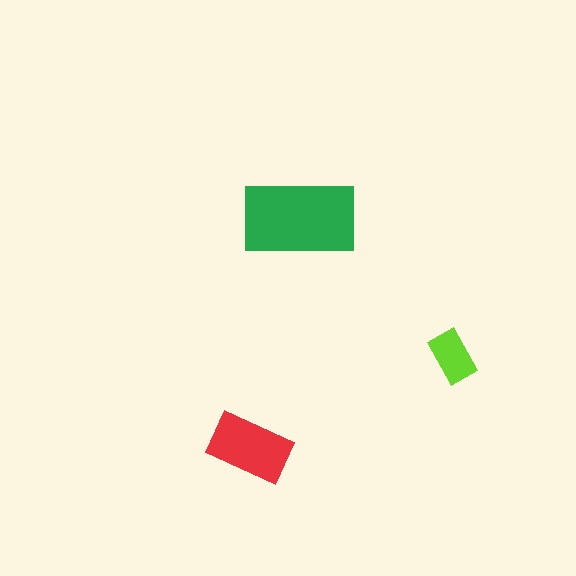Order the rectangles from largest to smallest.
the green one, the red one, the lime one.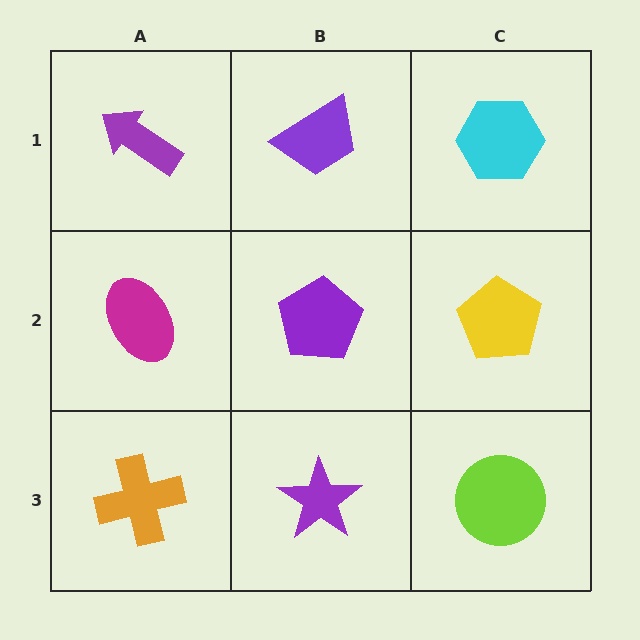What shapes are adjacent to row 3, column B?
A purple pentagon (row 2, column B), an orange cross (row 3, column A), a lime circle (row 3, column C).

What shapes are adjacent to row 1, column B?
A purple pentagon (row 2, column B), a purple arrow (row 1, column A), a cyan hexagon (row 1, column C).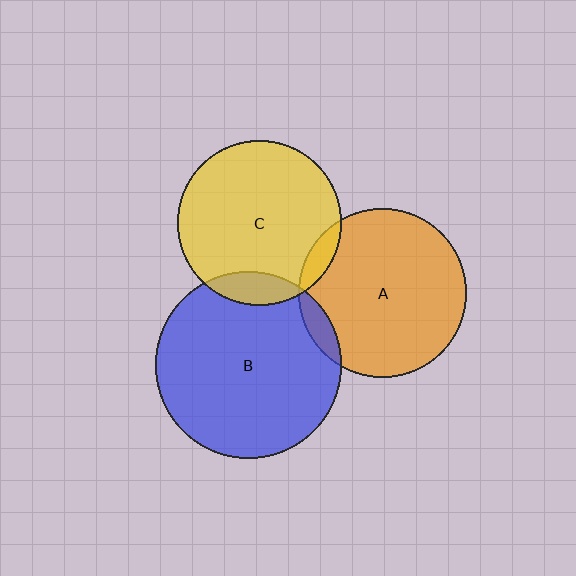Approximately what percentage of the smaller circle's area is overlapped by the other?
Approximately 5%.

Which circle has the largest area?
Circle B (blue).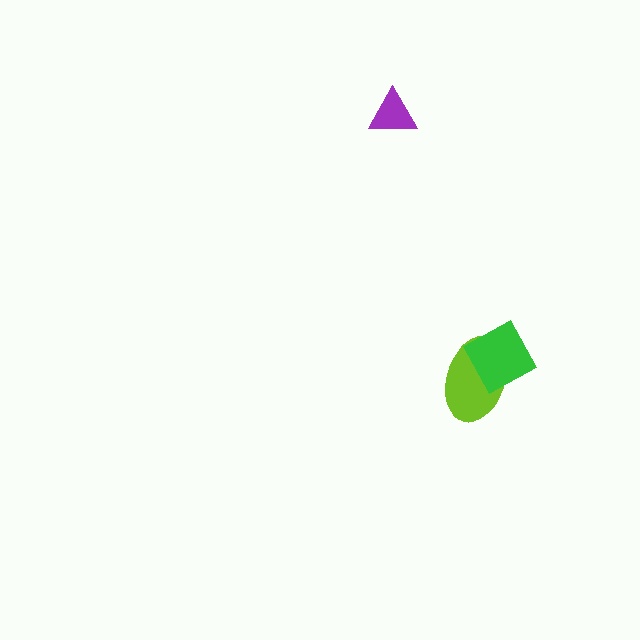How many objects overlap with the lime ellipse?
1 object overlaps with the lime ellipse.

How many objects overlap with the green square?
1 object overlaps with the green square.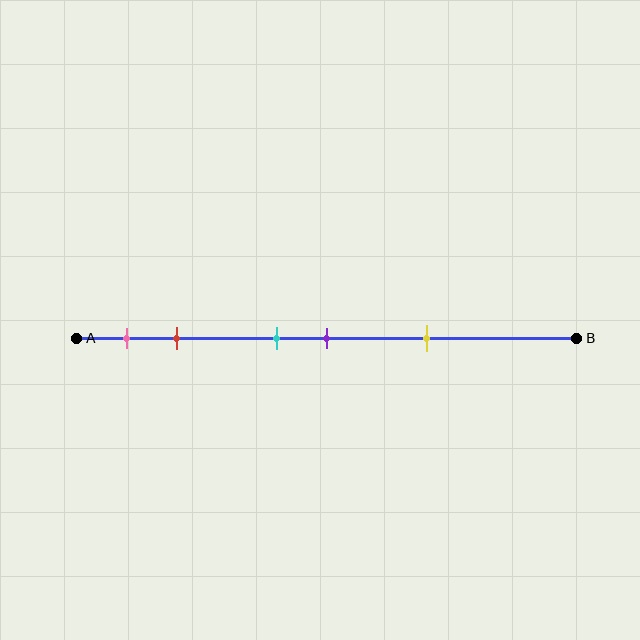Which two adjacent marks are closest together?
The cyan and purple marks are the closest adjacent pair.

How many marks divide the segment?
There are 5 marks dividing the segment.